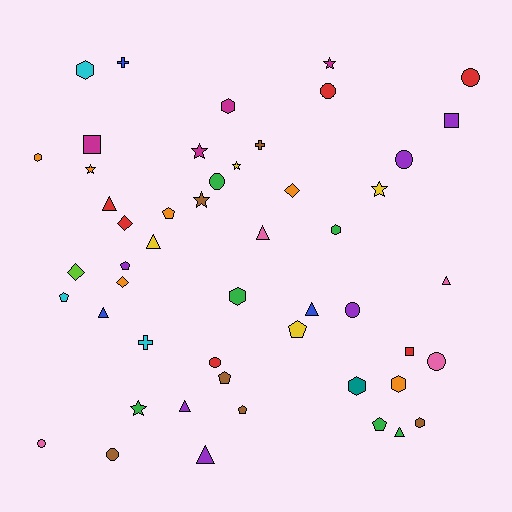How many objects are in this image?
There are 50 objects.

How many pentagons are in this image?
There are 7 pentagons.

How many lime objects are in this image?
There is 1 lime object.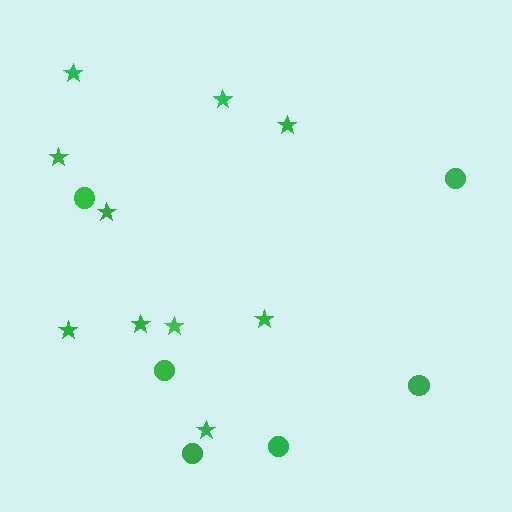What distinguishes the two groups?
There are 2 groups: one group of stars (10) and one group of circles (6).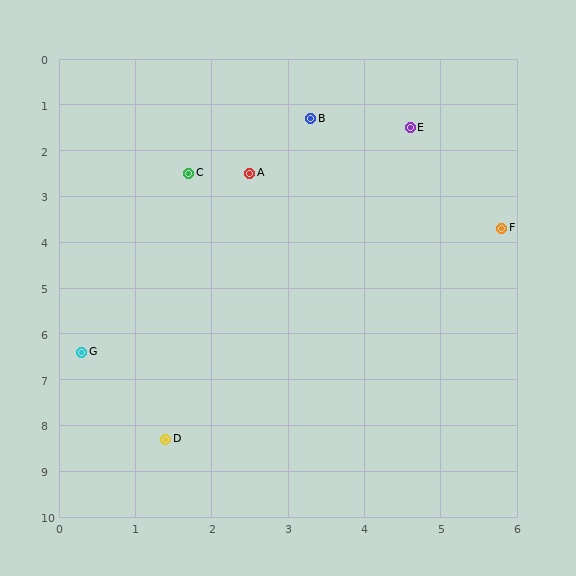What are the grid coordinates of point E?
Point E is at approximately (4.6, 1.5).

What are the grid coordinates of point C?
Point C is at approximately (1.7, 2.5).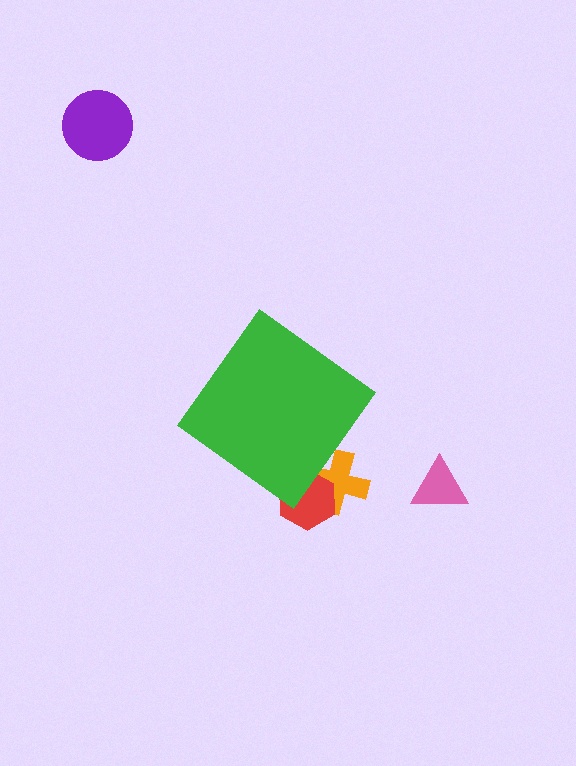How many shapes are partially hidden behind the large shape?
2 shapes are partially hidden.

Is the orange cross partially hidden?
Yes, the orange cross is partially hidden behind the green diamond.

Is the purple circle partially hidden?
No, the purple circle is fully visible.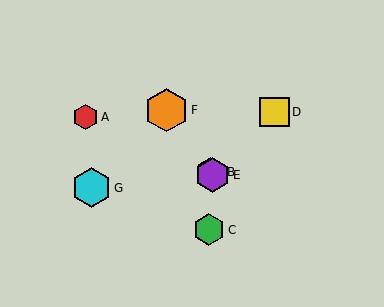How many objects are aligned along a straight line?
3 objects (B, E, F) are aligned along a straight line.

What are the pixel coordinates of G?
Object G is at (91, 188).